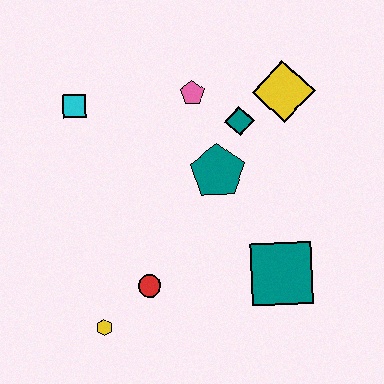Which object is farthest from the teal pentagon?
The yellow hexagon is farthest from the teal pentagon.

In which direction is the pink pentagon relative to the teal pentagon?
The pink pentagon is above the teal pentagon.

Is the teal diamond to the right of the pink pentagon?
Yes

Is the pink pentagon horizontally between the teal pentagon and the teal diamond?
No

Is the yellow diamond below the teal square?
No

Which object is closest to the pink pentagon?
The teal diamond is closest to the pink pentagon.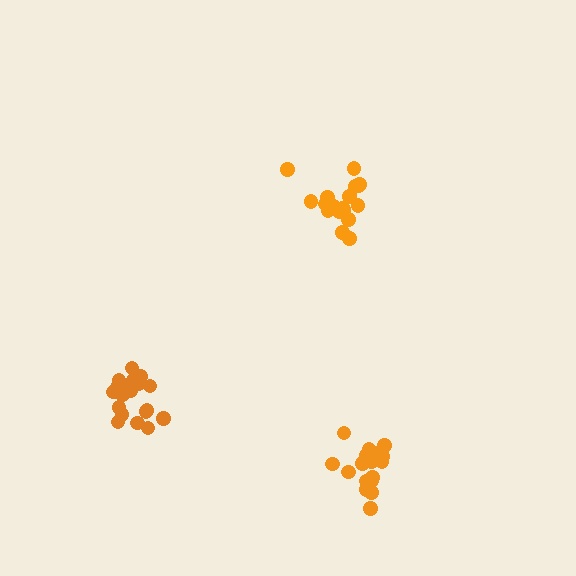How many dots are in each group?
Group 1: 19 dots, Group 2: 19 dots, Group 3: 18 dots (56 total).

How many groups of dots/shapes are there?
There are 3 groups.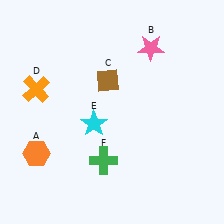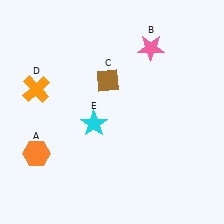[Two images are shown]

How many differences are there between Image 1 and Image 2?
There is 1 difference between the two images.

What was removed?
The green cross (F) was removed in Image 2.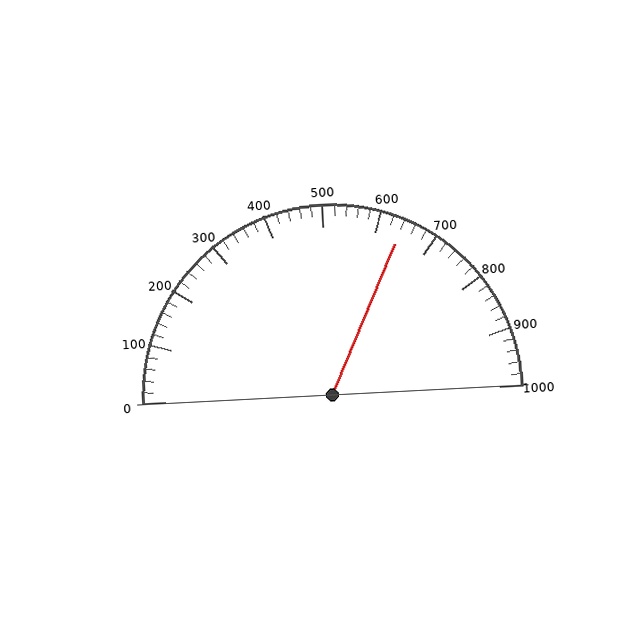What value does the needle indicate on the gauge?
The needle indicates approximately 640.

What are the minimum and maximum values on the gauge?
The gauge ranges from 0 to 1000.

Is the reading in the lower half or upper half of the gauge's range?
The reading is in the upper half of the range (0 to 1000).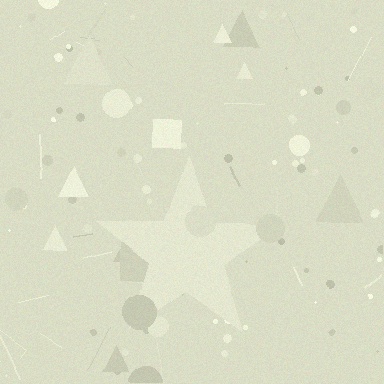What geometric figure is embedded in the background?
A star is embedded in the background.